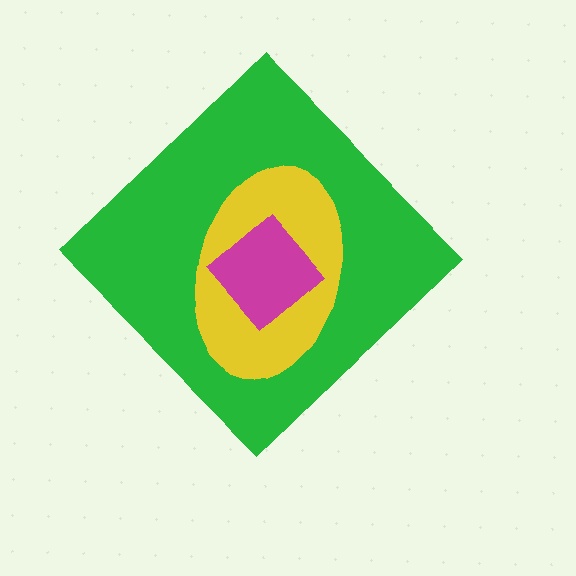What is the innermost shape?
The magenta diamond.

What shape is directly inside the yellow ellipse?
The magenta diamond.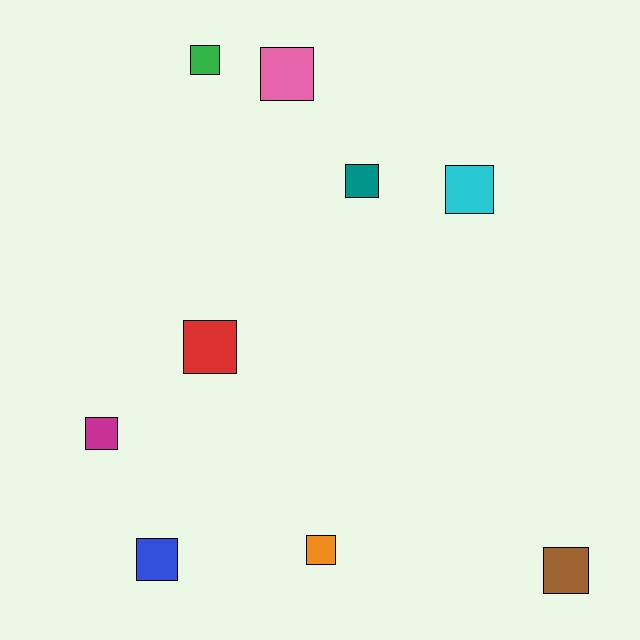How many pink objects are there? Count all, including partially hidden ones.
There is 1 pink object.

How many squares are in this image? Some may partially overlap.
There are 9 squares.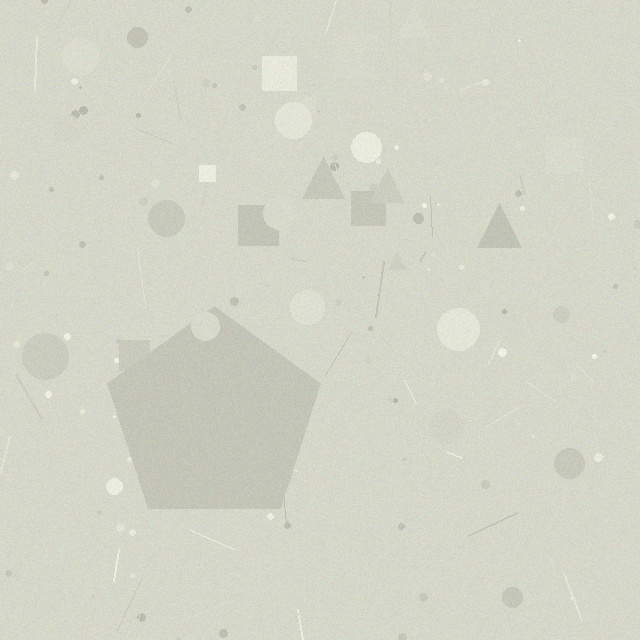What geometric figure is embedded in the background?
A pentagon is embedded in the background.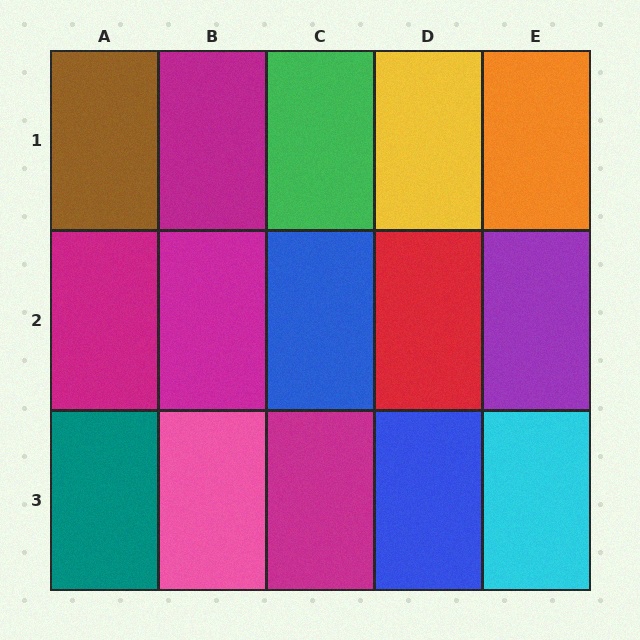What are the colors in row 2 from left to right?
Magenta, magenta, blue, red, purple.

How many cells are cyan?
1 cell is cyan.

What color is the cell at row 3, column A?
Teal.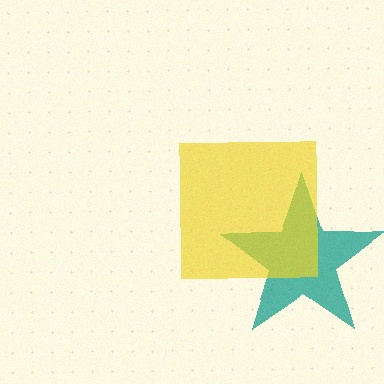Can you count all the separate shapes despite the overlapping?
Yes, there are 2 separate shapes.